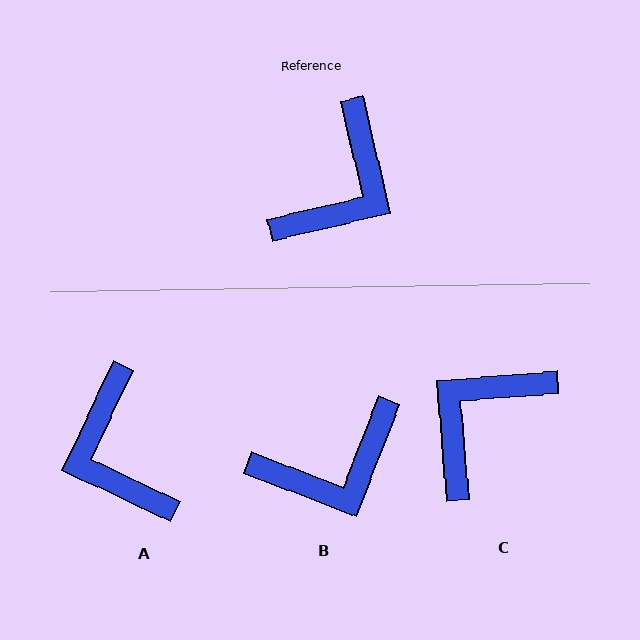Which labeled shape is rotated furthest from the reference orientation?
C, about 172 degrees away.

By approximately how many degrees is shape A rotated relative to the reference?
Approximately 128 degrees clockwise.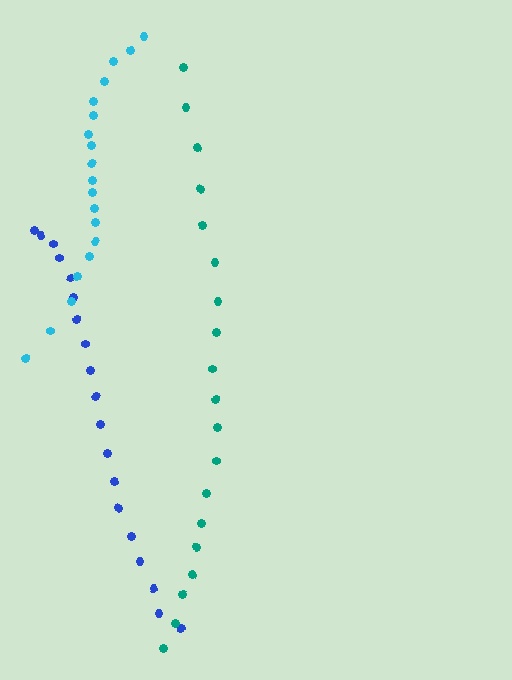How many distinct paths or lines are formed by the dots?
There are 3 distinct paths.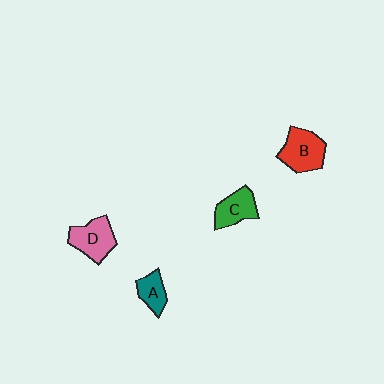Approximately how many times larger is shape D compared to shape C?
Approximately 1.2 times.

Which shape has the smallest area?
Shape A (teal).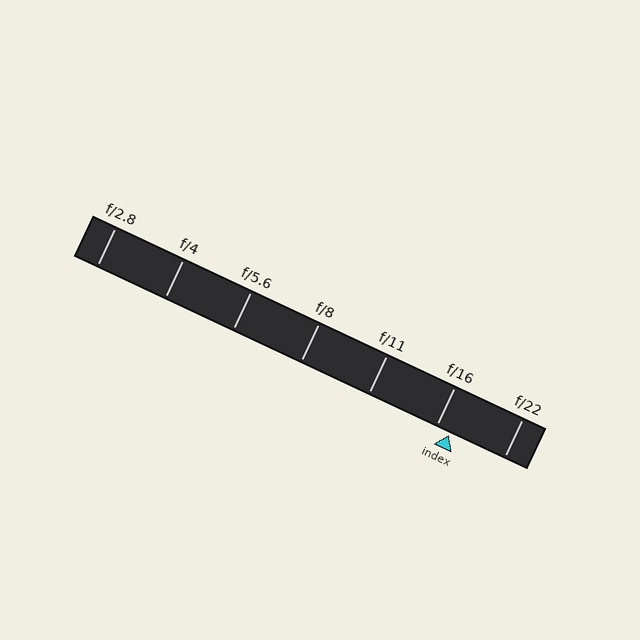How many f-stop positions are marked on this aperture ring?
There are 7 f-stop positions marked.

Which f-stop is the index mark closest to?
The index mark is closest to f/16.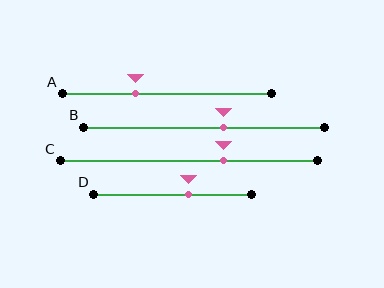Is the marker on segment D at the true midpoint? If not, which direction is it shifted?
No, the marker on segment D is shifted to the right by about 10% of the segment length.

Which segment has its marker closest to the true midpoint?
Segment B has its marker closest to the true midpoint.